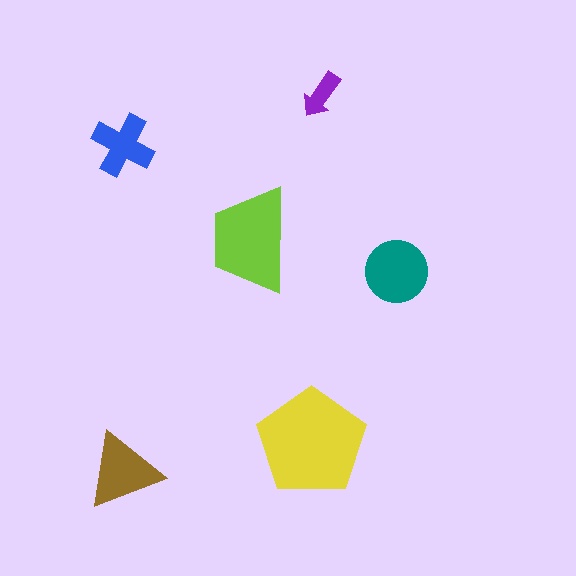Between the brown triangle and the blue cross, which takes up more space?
The brown triangle.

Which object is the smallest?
The purple arrow.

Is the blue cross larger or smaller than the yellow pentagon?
Smaller.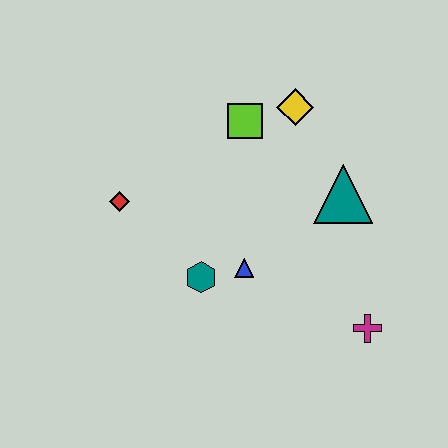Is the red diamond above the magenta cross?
Yes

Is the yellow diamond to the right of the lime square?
Yes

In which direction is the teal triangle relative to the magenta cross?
The teal triangle is above the magenta cross.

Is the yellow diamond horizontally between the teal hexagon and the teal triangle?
Yes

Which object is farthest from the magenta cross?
The red diamond is farthest from the magenta cross.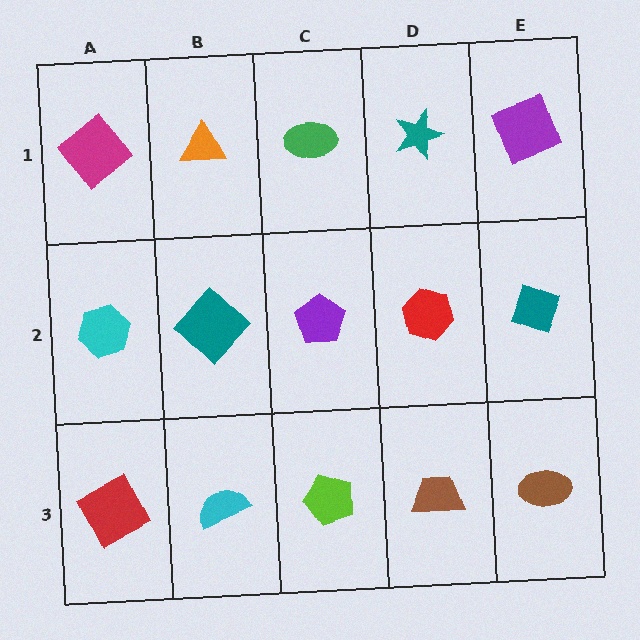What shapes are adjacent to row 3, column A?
A cyan hexagon (row 2, column A), a cyan semicircle (row 3, column B).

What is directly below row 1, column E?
A teal diamond.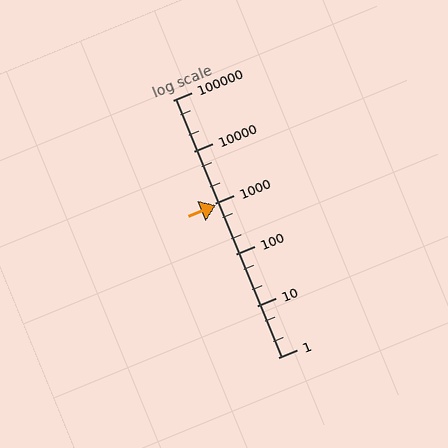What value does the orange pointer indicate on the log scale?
The pointer indicates approximately 900.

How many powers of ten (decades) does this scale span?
The scale spans 5 decades, from 1 to 100000.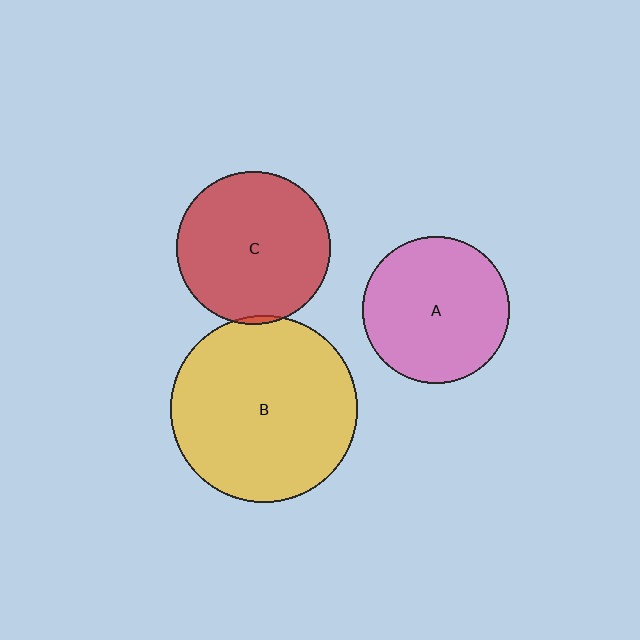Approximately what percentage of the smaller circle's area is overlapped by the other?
Approximately 5%.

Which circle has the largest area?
Circle B (yellow).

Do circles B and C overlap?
Yes.